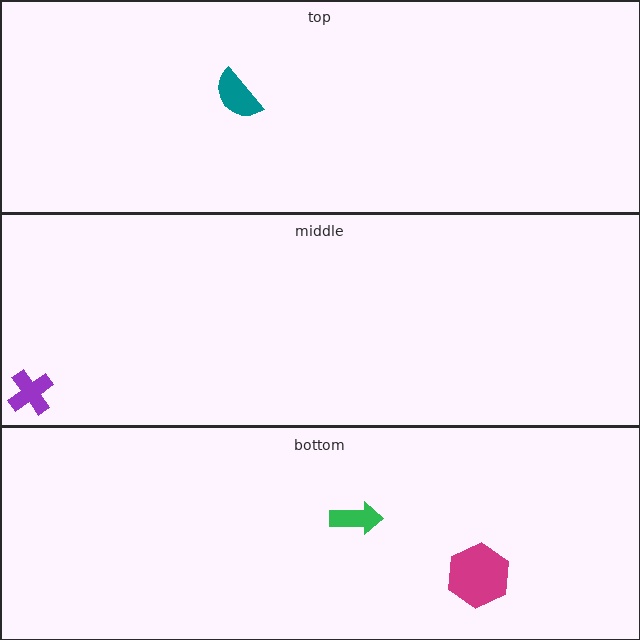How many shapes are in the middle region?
1.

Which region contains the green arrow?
The bottom region.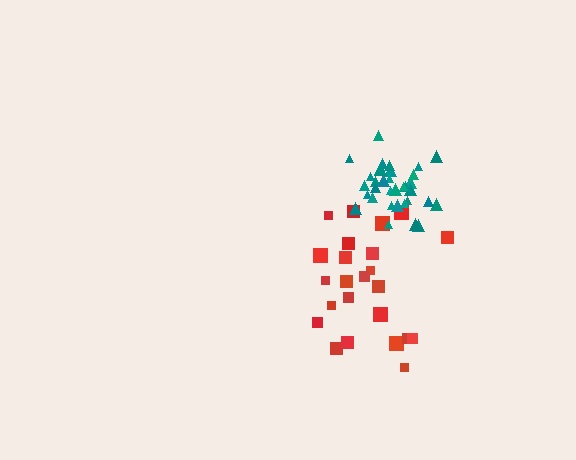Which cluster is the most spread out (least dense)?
Red.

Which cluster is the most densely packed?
Teal.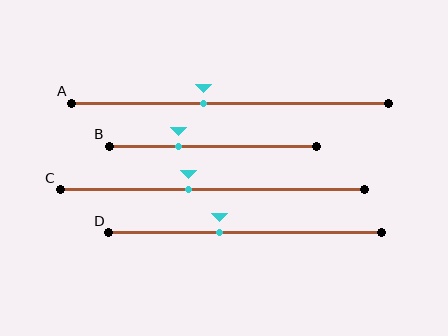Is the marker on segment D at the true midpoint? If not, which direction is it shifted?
No, the marker on segment D is shifted to the left by about 9% of the segment length.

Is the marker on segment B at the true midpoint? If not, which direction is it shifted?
No, the marker on segment B is shifted to the left by about 17% of the segment length.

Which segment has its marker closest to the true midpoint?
Segment C has its marker closest to the true midpoint.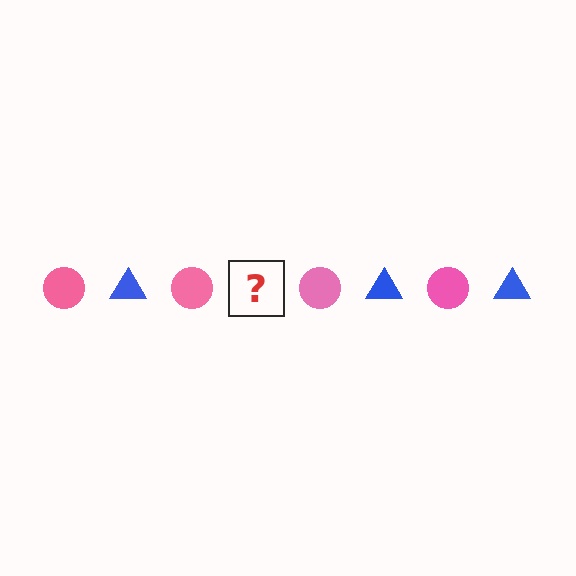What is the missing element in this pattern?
The missing element is a blue triangle.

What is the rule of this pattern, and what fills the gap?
The rule is that the pattern alternates between pink circle and blue triangle. The gap should be filled with a blue triangle.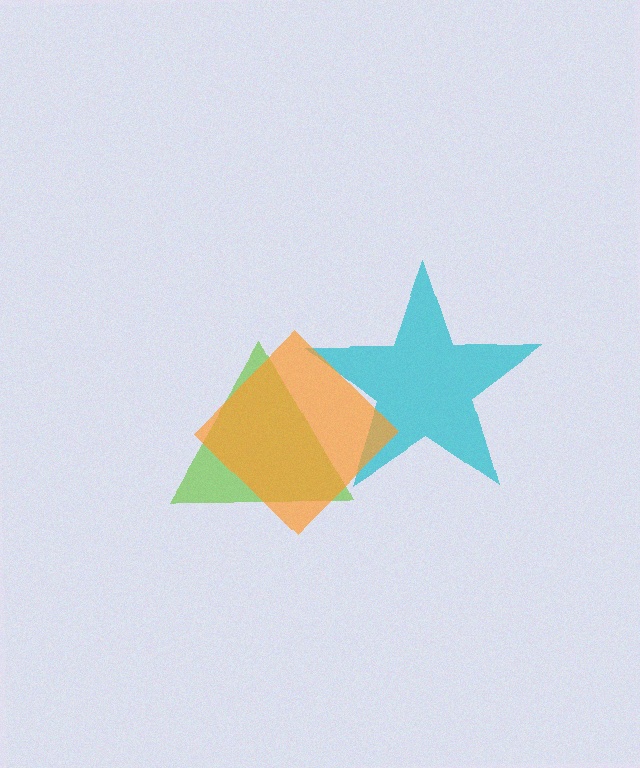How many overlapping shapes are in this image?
There are 3 overlapping shapes in the image.